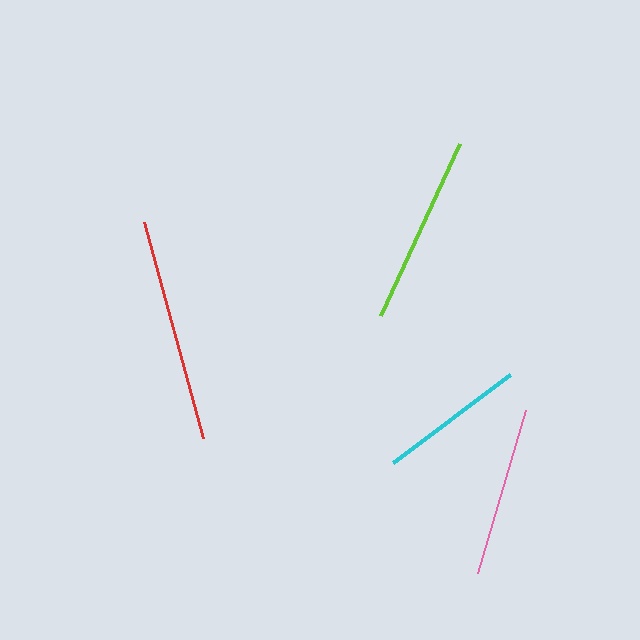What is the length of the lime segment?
The lime segment is approximately 189 pixels long.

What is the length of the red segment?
The red segment is approximately 224 pixels long.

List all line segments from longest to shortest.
From longest to shortest: red, lime, pink, cyan.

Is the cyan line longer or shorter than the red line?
The red line is longer than the cyan line.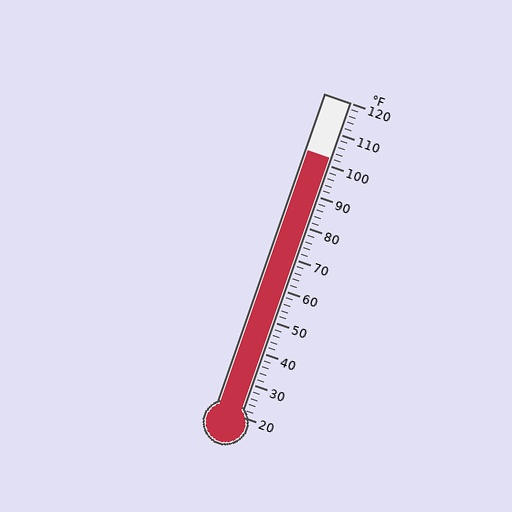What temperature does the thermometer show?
The thermometer shows approximately 102°F.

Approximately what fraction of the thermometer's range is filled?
The thermometer is filled to approximately 80% of its range.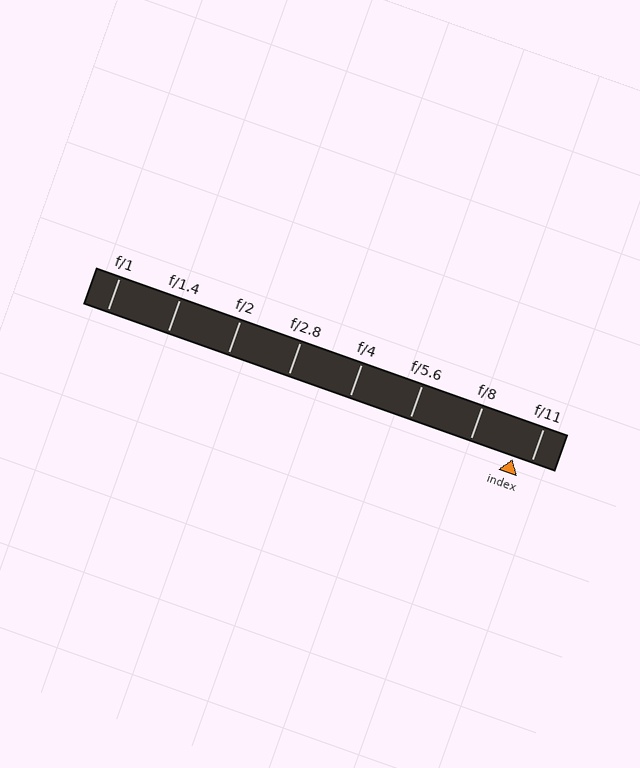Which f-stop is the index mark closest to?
The index mark is closest to f/11.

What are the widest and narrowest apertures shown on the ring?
The widest aperture shown is f/1 and the narrowest is f/11.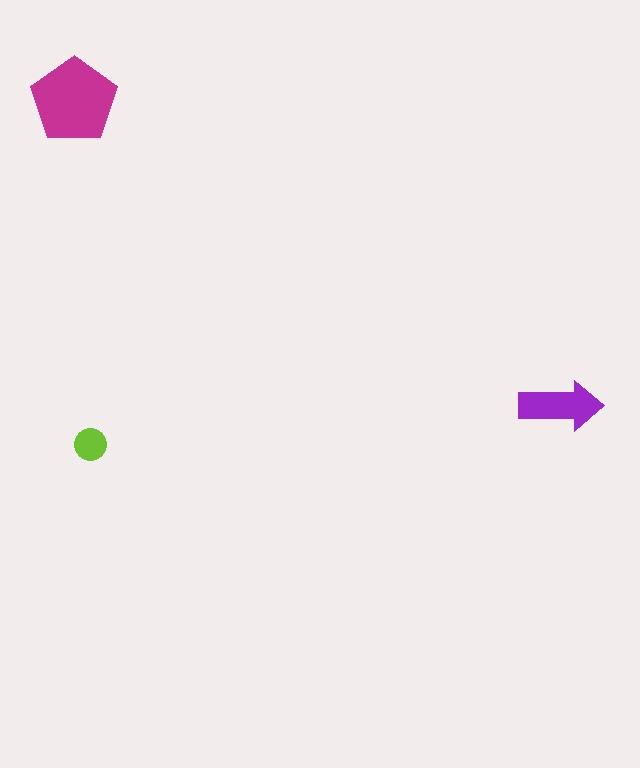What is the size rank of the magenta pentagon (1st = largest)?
1st.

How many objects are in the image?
There are 3 objects in the image.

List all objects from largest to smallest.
The magenta pentagon, the purple arrow, the lime circle.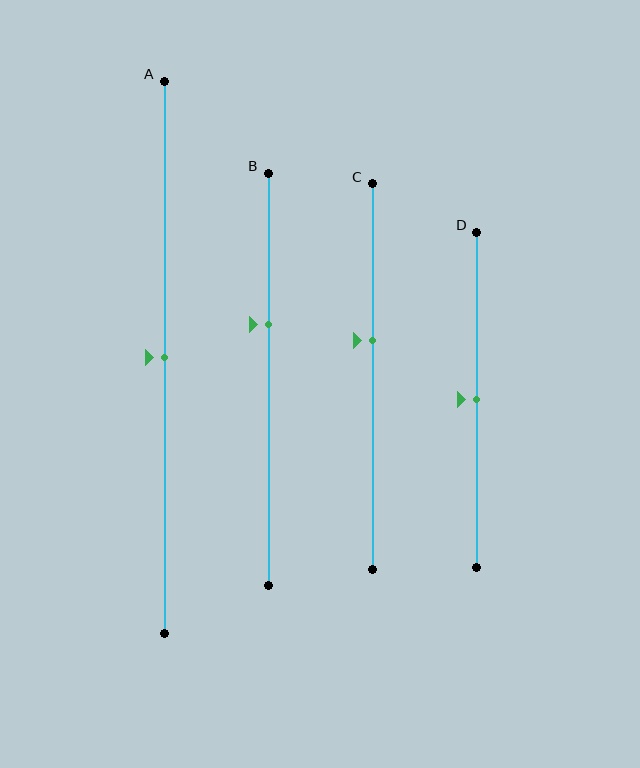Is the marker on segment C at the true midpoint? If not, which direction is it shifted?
No, the marker on segment C is shifted upward by about 9% of the segment length.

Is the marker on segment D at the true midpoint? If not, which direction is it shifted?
Yes, the marker on segment D is at the true midpoint.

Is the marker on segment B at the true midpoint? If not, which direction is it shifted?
No, the marker on segment B is shifted upward by about 13% of the segment length.